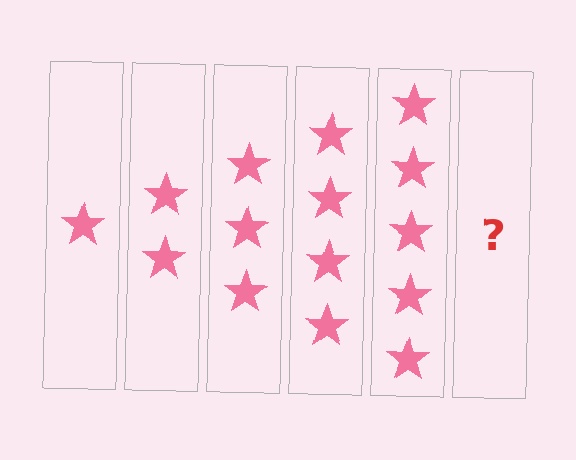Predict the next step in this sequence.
The next step is 6 stars.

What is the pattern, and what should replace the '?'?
The pattern is that each step adds one more star. The '?' should be 6 stars.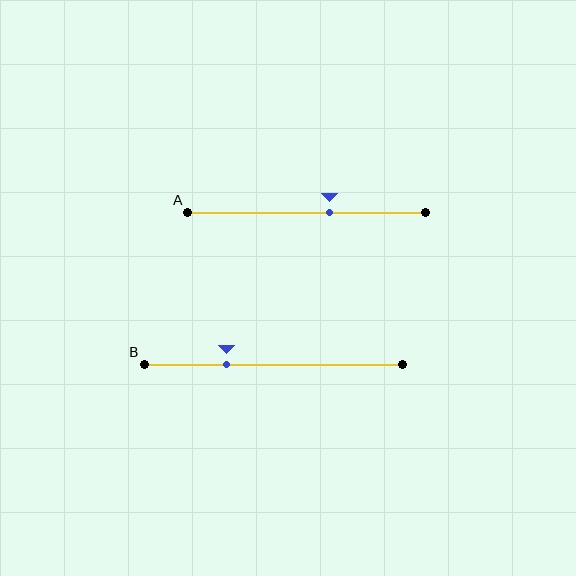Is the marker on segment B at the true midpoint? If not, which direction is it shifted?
No, the marker on segment B is shifted to the left by about 18% of the segment length.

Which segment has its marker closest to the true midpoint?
Segment A has its marker closest to the true midpoint.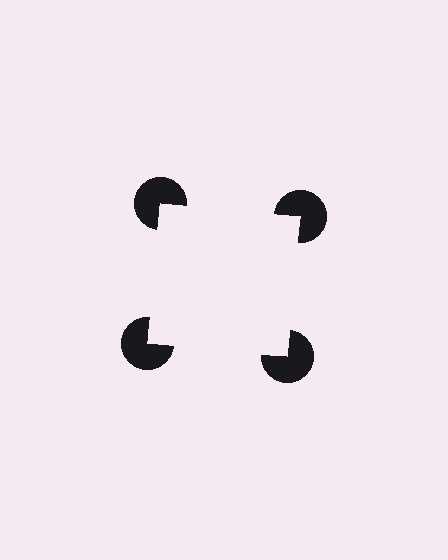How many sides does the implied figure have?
4 sides.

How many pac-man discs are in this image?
There are 4 — one at each vertex of the illusory square.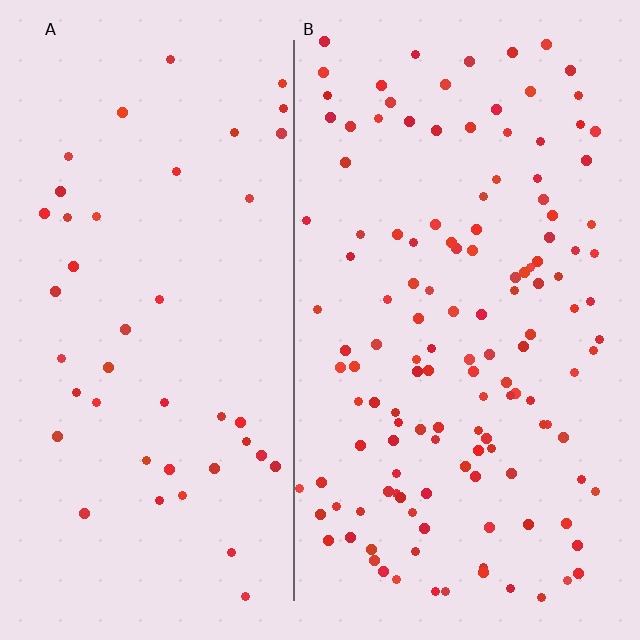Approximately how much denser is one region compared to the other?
Approximately 3.1× — region B over region A.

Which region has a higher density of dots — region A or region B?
B (the right).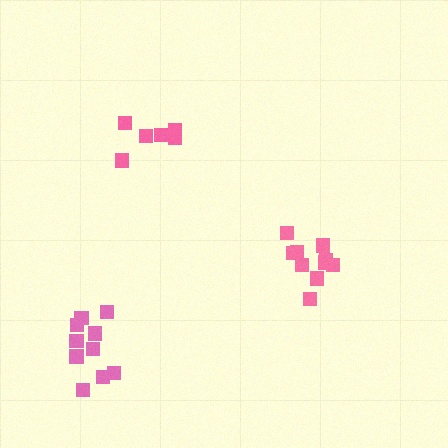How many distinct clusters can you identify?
There are 3 distinct clusters.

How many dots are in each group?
Group 1: 6 dots, Group 2: 10 dots, Group 3: 10 dots (26 total).